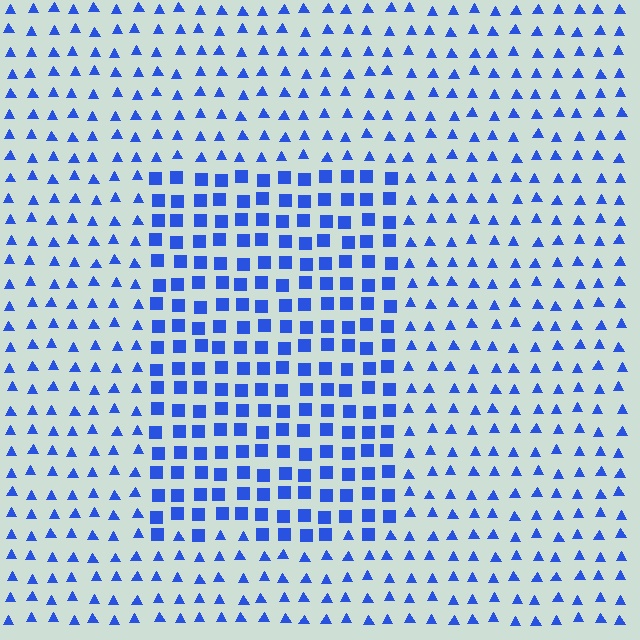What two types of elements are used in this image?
The image uses squares inside the rectangle region and triangles outside it.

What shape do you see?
I see a rectangle.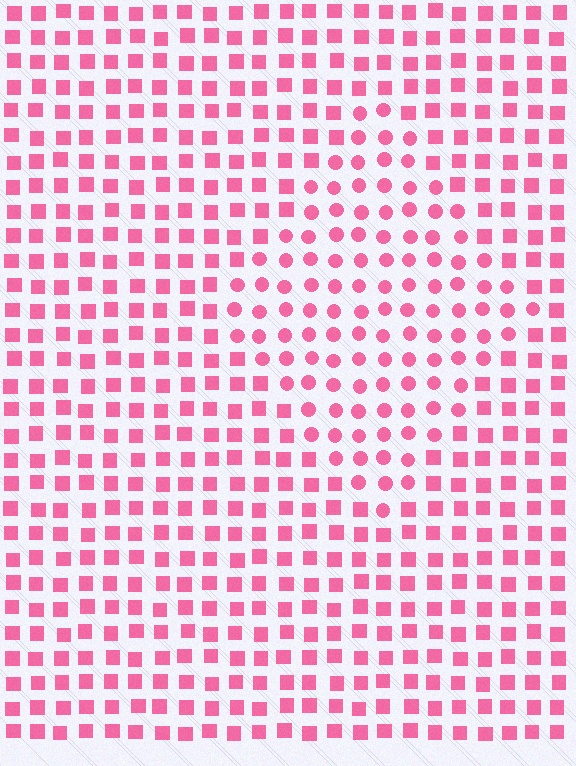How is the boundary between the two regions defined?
The boundary is defined by a change in element shape: circles inside vs. squares outside. All elements share the same color and spacing.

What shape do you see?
I see a diamond.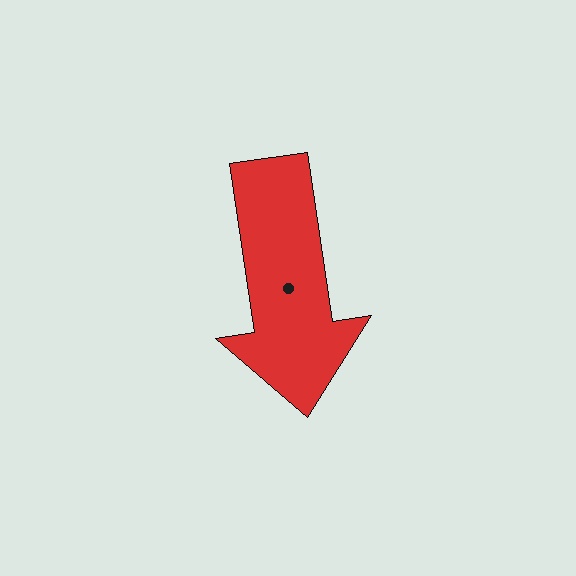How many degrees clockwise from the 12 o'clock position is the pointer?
Approximately 172 degrees.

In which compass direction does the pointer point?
South.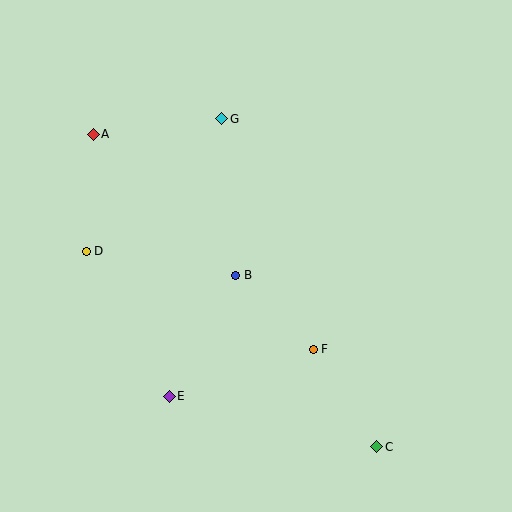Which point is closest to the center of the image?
Point B at (236, 275) is closest to the center.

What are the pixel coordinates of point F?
Point F is at (313, 349).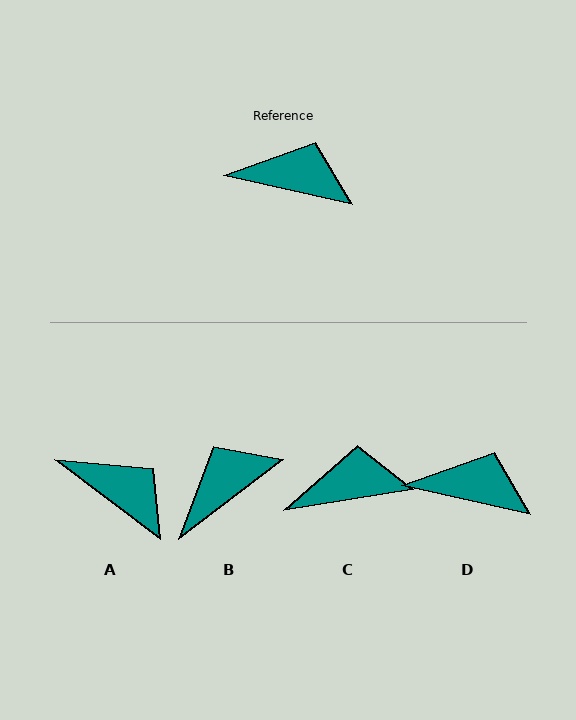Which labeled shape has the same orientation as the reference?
D.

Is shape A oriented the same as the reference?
No, it is off by about 25 degrees.